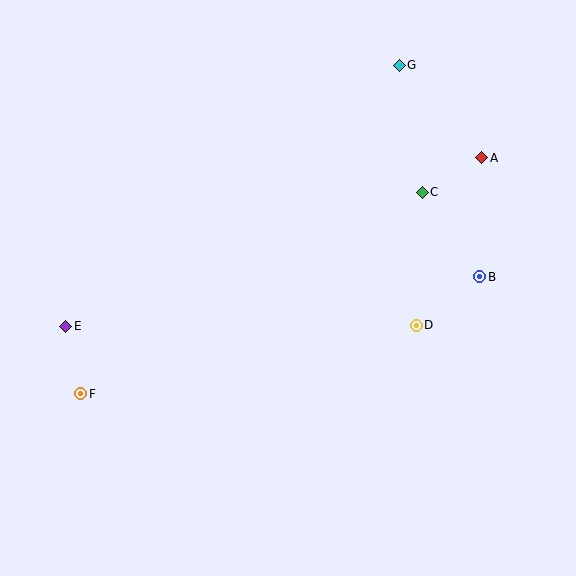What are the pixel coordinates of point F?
Point F is at (81, 394).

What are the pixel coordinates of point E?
Point E is at (66, 326).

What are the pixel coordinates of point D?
Point D is at (416, 325).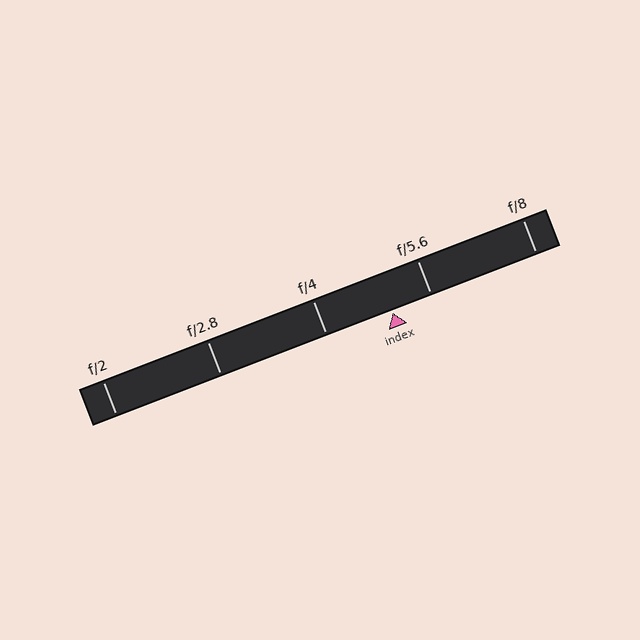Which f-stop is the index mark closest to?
The index mark is closest to f/5.6.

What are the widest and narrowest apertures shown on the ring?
The widest aperture shown is f/2 and the narrowest is f/8.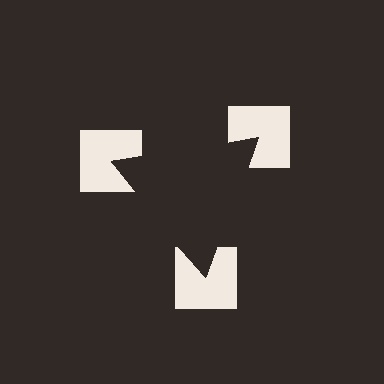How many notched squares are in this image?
There are 3 — one at each vertex of the illusory triangle.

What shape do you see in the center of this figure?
An illusory triangle — its edges are inferred from the aligned wedge cuts in the notched squares, not physically drawn.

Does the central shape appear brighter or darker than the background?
It typically appears slightly darker than the background, even though no actual brightness change is drawn.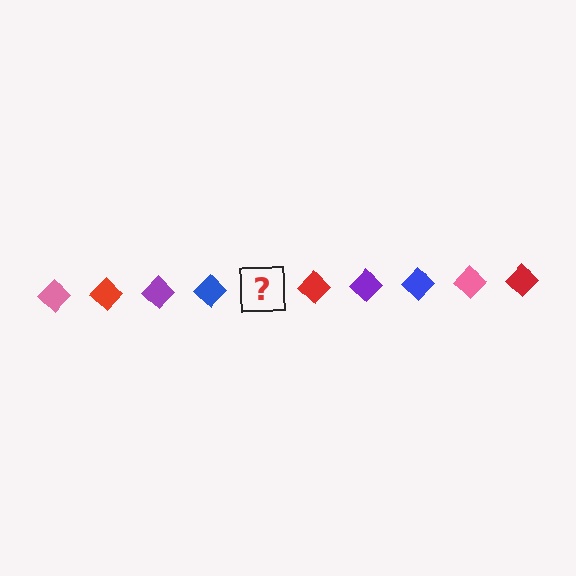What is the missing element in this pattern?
The missing element is a pink diamond.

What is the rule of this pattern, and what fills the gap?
The rule is that the pattern cycles through pink, red, purple, blue diamonds. The gap should be filled with a pink diamond.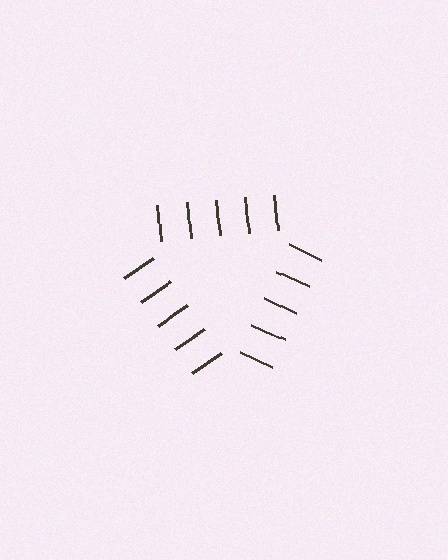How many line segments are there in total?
15 — 5 along each of the 3 edges.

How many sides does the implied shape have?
3 sides — the line-ends trace a triangle.